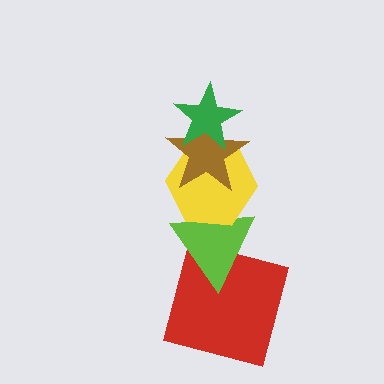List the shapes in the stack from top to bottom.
From top to bottom: the green star, the brown star, the yellow hexagon, the lime triangle, the red square.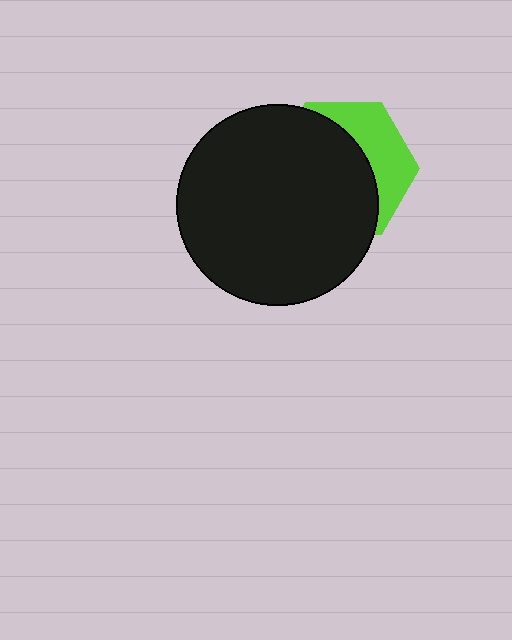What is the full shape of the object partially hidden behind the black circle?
The partially hidden object is a lime hexagon.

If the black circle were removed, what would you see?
You would see the complete lime hexagon.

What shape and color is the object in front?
The object in front is a black circle.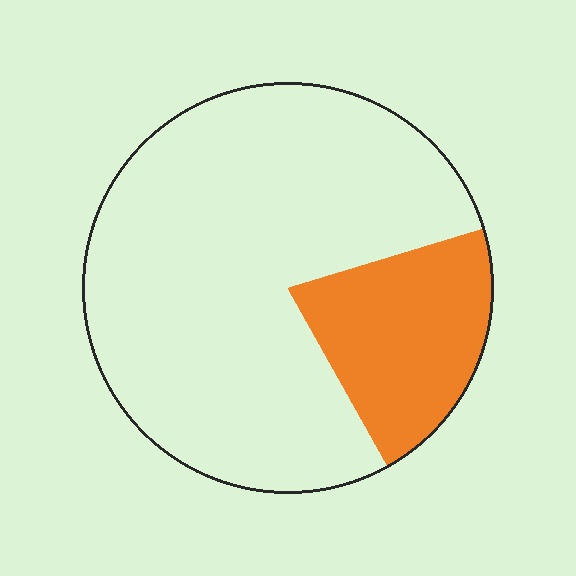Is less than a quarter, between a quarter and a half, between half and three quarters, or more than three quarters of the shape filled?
Less than a quarter.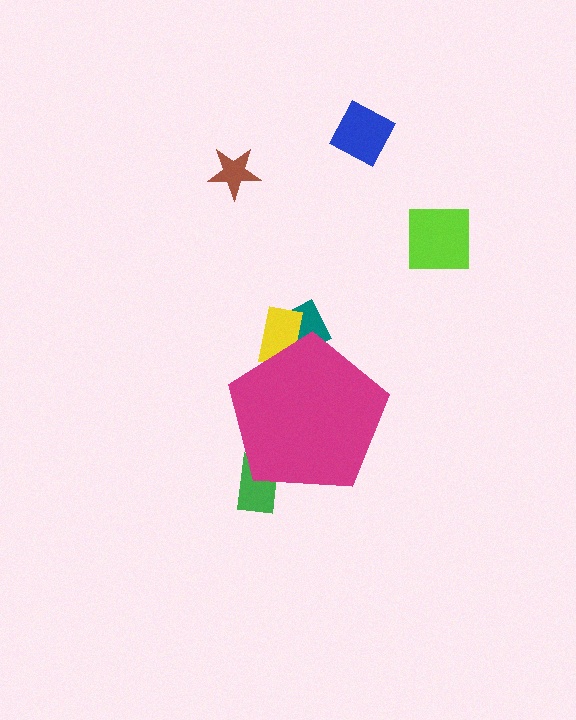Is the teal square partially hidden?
Yes, the teal square is partially hidden behind the magenta pentagon.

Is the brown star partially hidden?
No, the brown star is fully visible.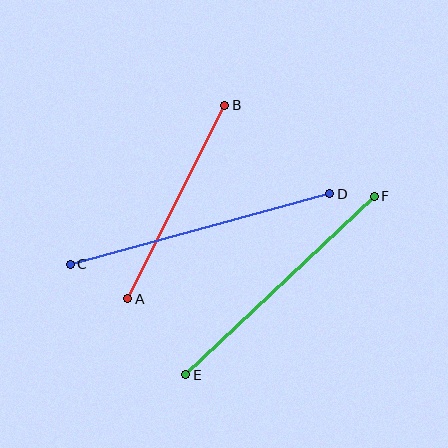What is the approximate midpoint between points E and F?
The midpoint is at approximately (280, 285) pixels.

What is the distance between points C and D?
The distance is approximately 269 pixels.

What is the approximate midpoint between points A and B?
The midpoint is at approximately (176, 202) pixels.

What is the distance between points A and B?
The distance is approximately 217 pixels.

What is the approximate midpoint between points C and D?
The midpoint is at approximately (200, 229) pixels.